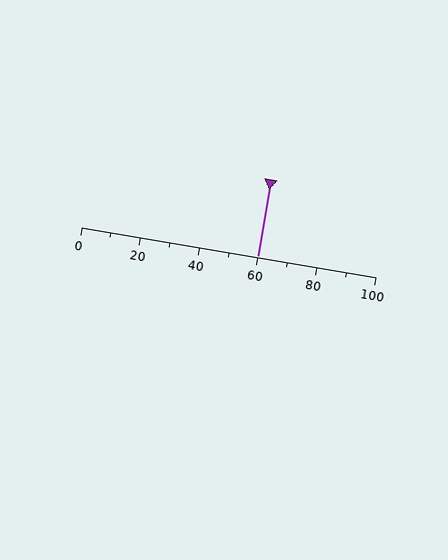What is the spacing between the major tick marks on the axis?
The major ticks are spaced 20 apart.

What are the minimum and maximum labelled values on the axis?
The axis runs from 0 to 100.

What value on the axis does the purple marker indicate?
The marker indicates approximately 60.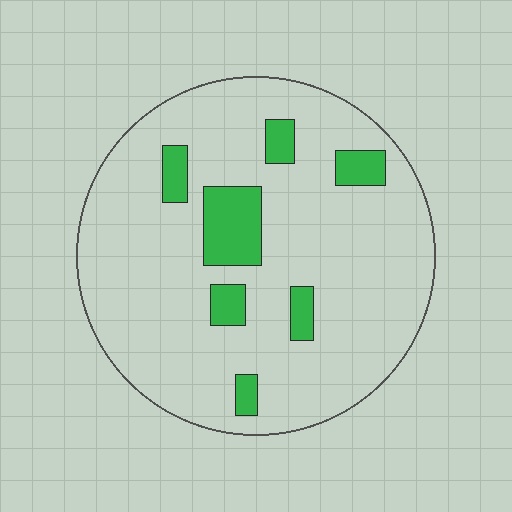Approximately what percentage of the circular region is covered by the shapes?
Approximately 15%.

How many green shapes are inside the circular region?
7.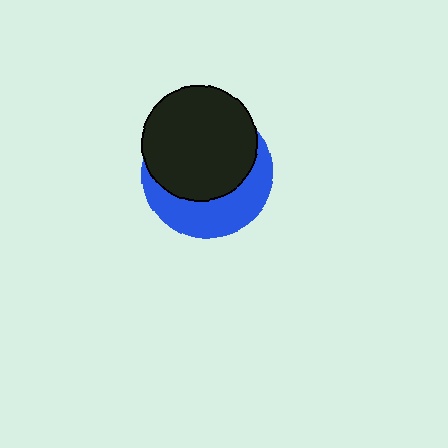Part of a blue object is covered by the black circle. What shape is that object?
It is a circle.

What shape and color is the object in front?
The object in front is a black circle.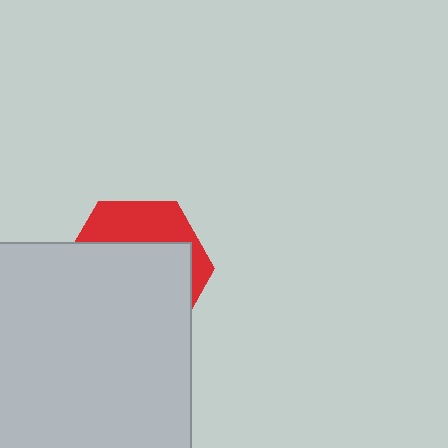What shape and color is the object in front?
The object in front is a light gray square.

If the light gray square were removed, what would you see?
You would see the complete red hexagon.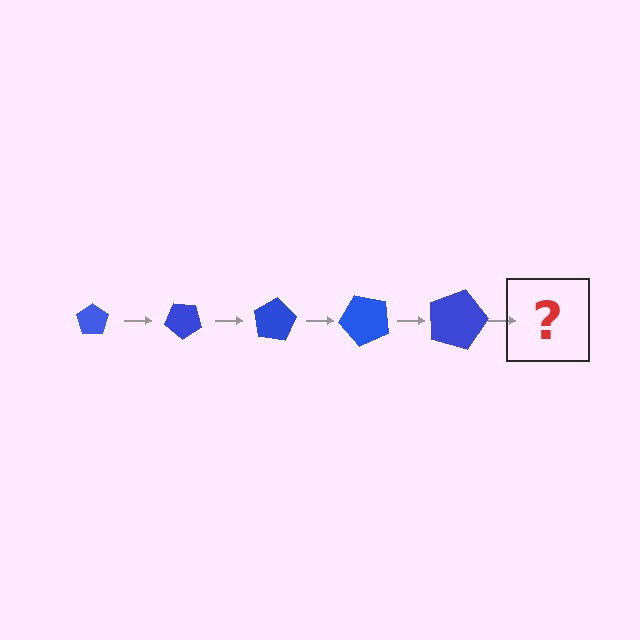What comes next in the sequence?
The next element should be a pentagon, larger than the previous one and rotated 200 degrees from the start.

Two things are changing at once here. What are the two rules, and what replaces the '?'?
The two rules are that the pentagon grows larger each step and it rotates 40 degrees each step. The '?' should be a pentagon, larger than the previous one and rotated 200 degrees from the start.